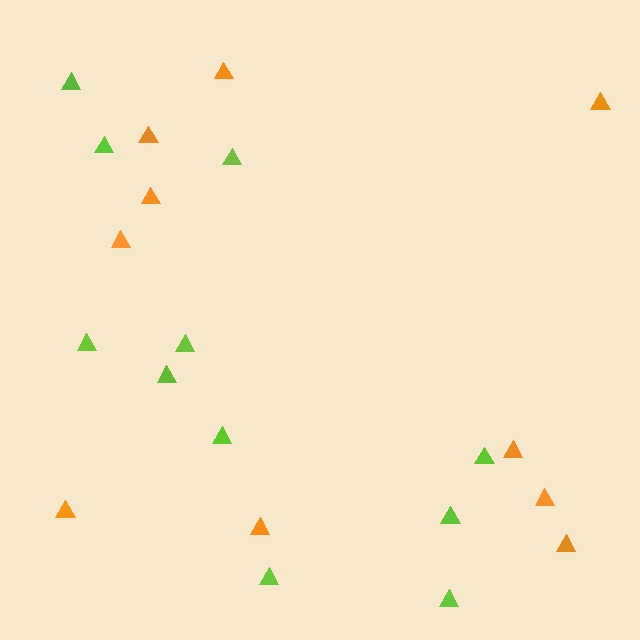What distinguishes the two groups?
There are 2 groups: one group of orange triangles (10) and one group of lime triangles (11).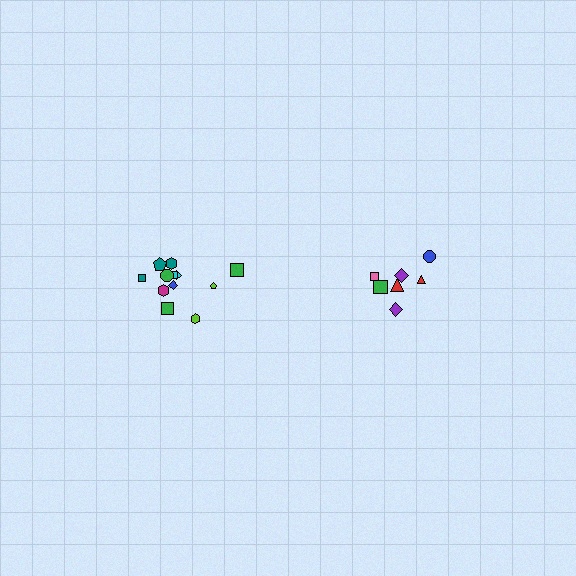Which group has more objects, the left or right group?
The left group.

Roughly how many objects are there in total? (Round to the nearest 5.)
Roughly 20 objects in total.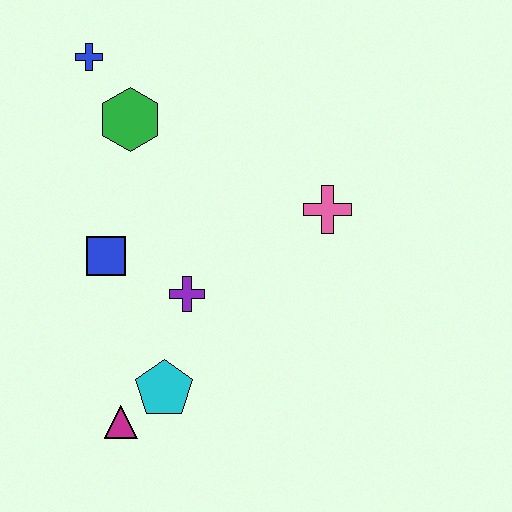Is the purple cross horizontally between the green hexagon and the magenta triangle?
No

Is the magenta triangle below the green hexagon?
Yes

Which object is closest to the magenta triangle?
The cyan pentagon is closest to the magenta triangle.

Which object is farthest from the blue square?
The pink cross is farthest from the blue square.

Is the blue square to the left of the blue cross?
No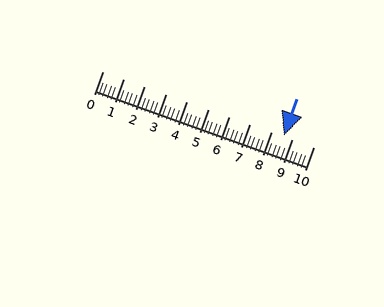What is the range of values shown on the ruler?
The ruler shows values from 0 to 10.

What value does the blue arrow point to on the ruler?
The blue arrow points to approximately 8.6.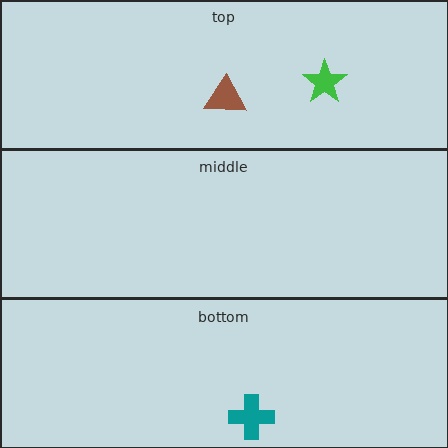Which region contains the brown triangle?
The top region.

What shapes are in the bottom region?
The teal cross.